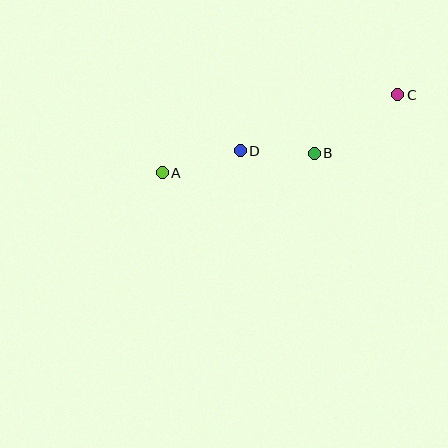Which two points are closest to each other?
Points B and D are closest to each other.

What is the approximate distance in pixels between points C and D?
The distance between C and D is approximately 167 pixels.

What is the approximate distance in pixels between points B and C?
The distance between B and C is approximately 102 pixels.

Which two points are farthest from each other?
Points A and C are farthest from each other.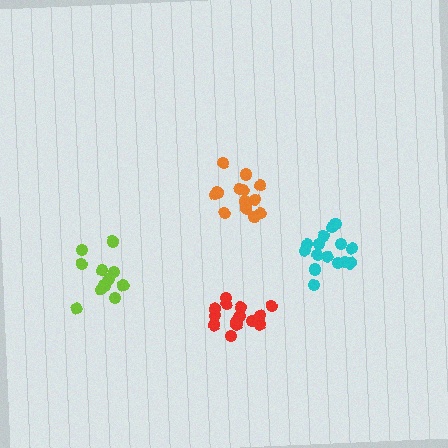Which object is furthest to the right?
The cyan cluster is rightmost.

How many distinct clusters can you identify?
There are 4 distinct clusters.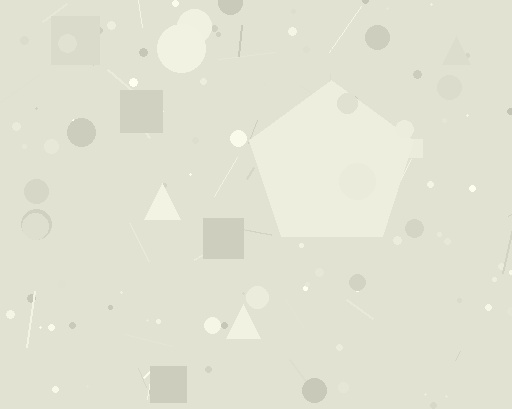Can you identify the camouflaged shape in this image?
The camouflaged shape is a pentagon.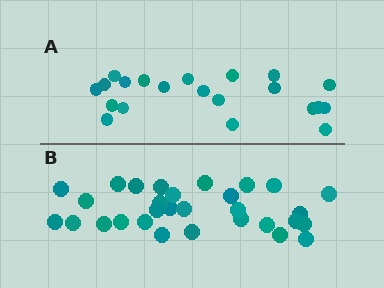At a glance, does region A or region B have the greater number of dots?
Region B (the bottom region) has more dots.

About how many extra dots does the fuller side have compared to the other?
Region B has roughly 8 or so more dots than region A.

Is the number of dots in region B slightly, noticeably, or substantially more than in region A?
Region B has noticeably more, but not dramatically so. The ratio is roughly 1.4 to 1.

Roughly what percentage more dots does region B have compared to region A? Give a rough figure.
About 45% more.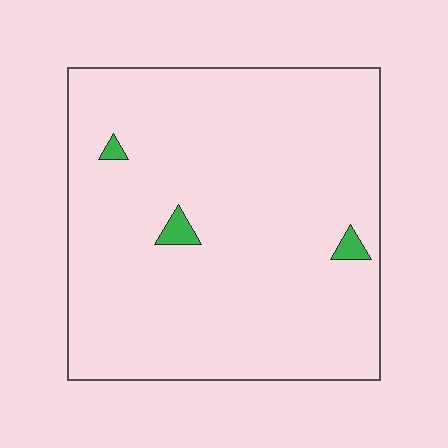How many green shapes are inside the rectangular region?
3.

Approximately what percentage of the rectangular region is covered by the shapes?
Approximately 0%.